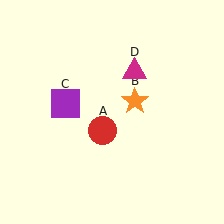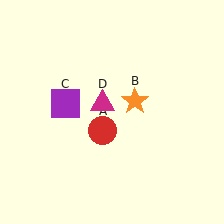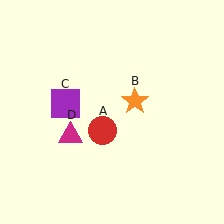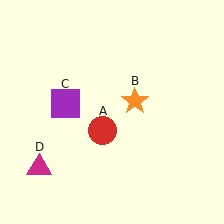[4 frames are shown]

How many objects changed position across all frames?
1 object changed position: magenta triangle (object D).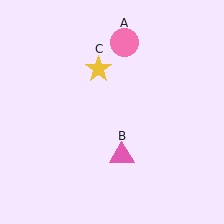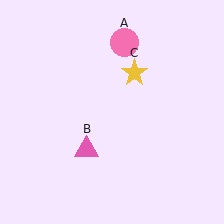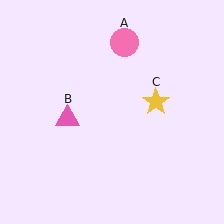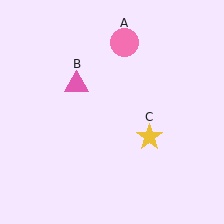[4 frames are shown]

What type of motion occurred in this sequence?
The pink triangle (object B), yellow star (object C) rotated clockwise around the center of the scene.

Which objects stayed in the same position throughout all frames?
Pink circle (object A) remained stationary.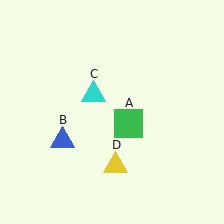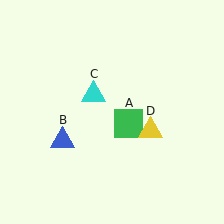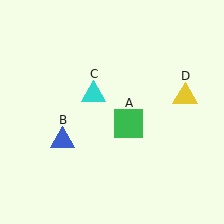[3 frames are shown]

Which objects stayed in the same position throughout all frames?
Green square (object A) and blue triangle (object B) and cyan triangle (object C) remained stationary.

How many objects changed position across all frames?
1 object changed position: yellow triangle (object D).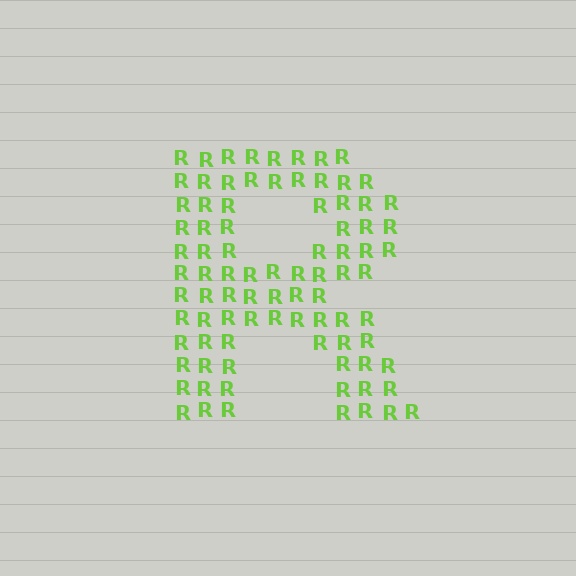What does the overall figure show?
The overall figure shows the letter R.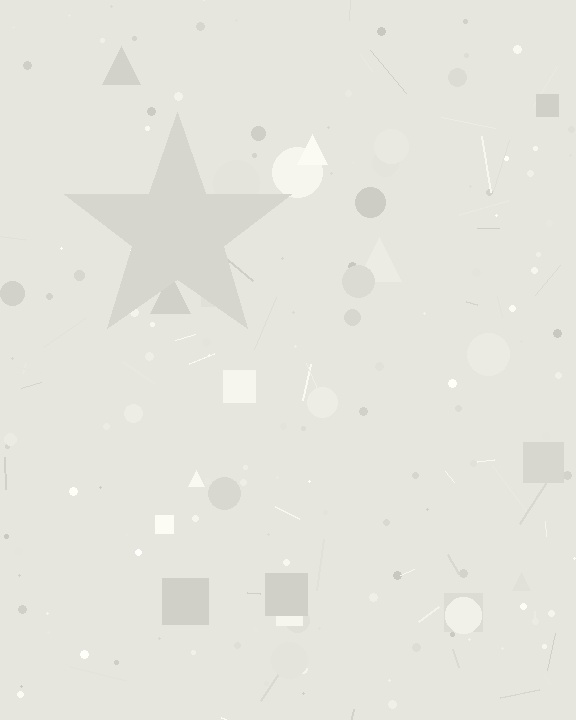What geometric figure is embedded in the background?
A star is embedded in the background.